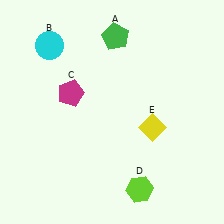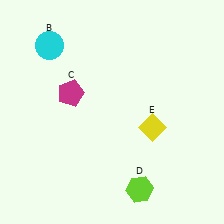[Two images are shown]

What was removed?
The green pentagon (A) was removed in Image 2.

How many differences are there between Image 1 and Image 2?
There is 1 difference between the two images.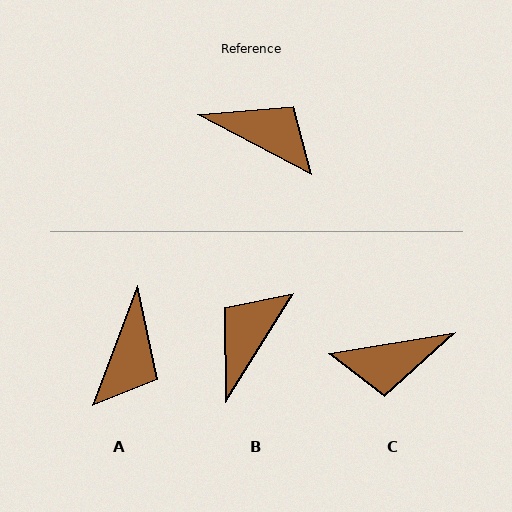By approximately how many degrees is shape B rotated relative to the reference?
Approximately 86 degrees counter-clockwise.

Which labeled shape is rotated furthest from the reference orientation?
C, about 143 degrees away.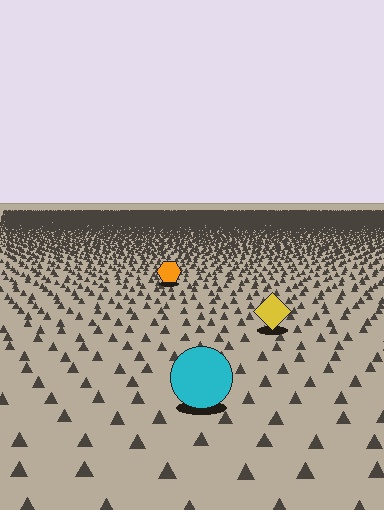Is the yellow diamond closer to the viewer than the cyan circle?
No. The cyan circle is closer — you can tell from the texture gradient: the ground texture is coarser near it.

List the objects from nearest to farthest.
From nearest to farthest: the cyan circle, the yellow diamond, the orange hexagon.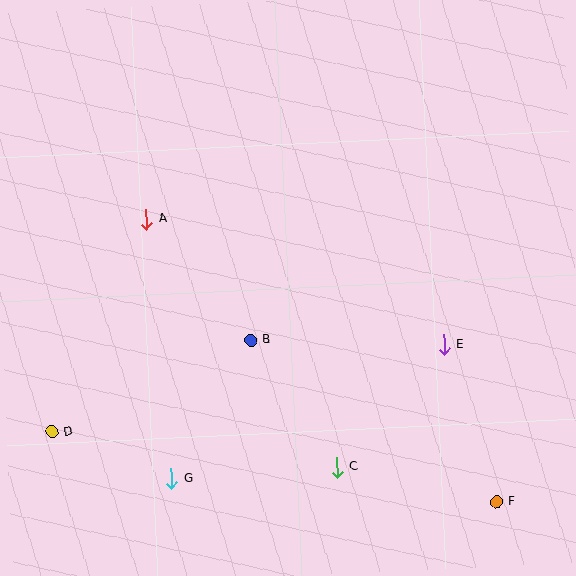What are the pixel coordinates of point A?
Point A is at (146, 219).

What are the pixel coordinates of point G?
Point G is at (171, 478).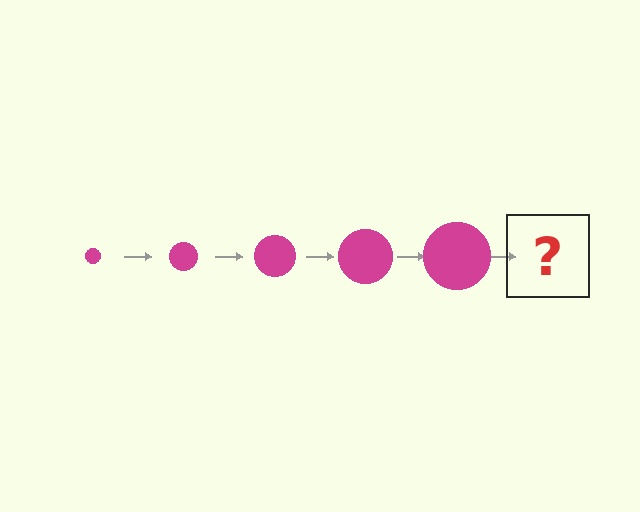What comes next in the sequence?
The next element should be a magenta circle, larger than the previous one.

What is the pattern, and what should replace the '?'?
The pattern is that the circle gets progressively larger each step. The '?' should be a magenta circle, larger than the previous one.